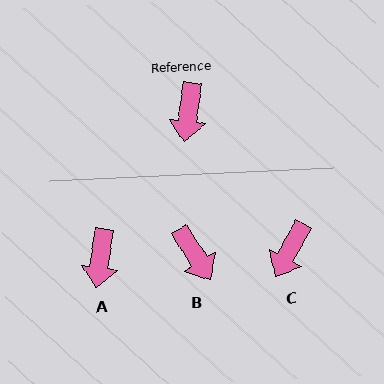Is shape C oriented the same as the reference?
No, it is off by about 21 degrees.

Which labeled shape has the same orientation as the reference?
A.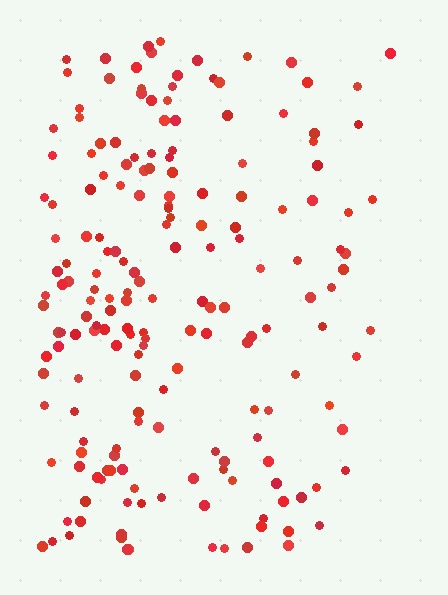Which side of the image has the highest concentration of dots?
The left.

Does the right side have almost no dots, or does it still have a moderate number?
Still a moderate number, just noticeably fewer than the left.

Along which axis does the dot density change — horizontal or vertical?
Horizontal.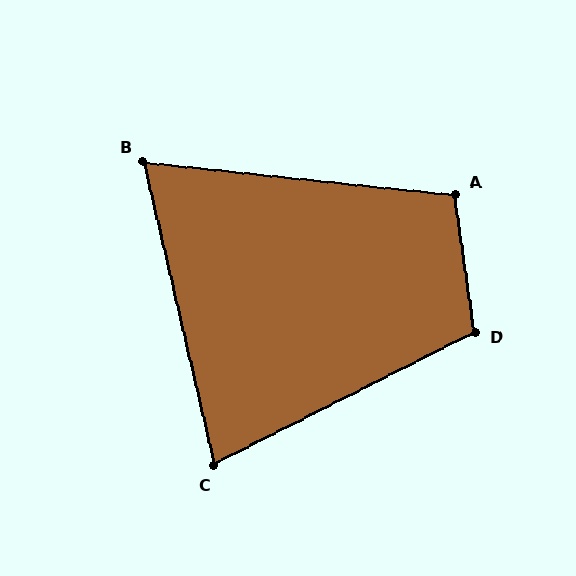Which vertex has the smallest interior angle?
B, at approximately 71 degrees.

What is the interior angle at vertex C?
Approximately 76 degrees (acute).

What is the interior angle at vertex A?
Approximately 104 degrees (obtuse).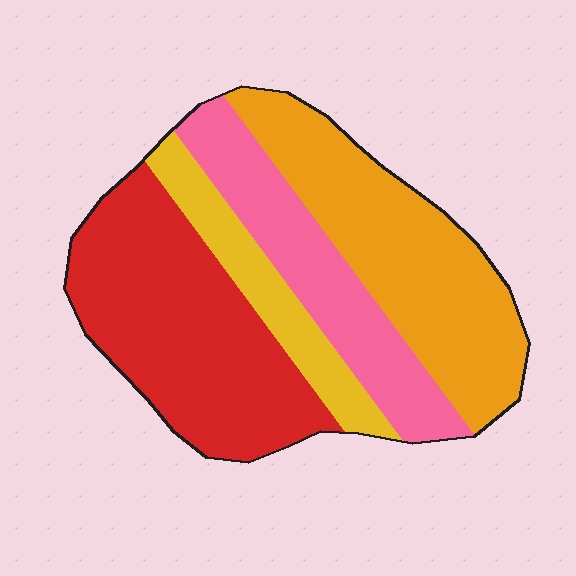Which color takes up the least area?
Yellow, at roughly 15%.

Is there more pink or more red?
Red.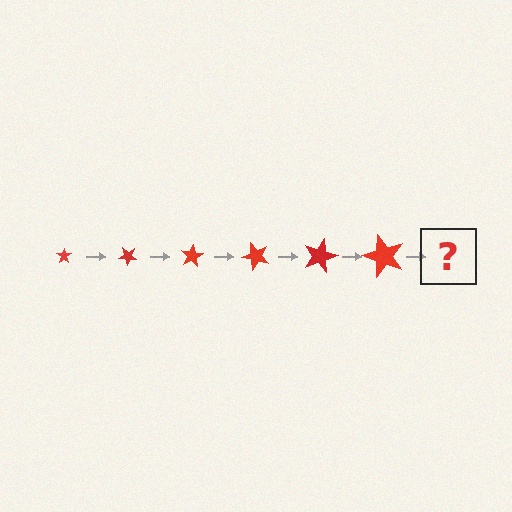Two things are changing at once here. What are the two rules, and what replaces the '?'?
The two rules are that the star grows larger each step and it rotates 40 degrees each step. The '?' should be a star, larger than the previous one and rotated 240 degrees from the start.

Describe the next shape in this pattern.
It should be a star, larger than the previous one and rotated 240 degrees from the start.